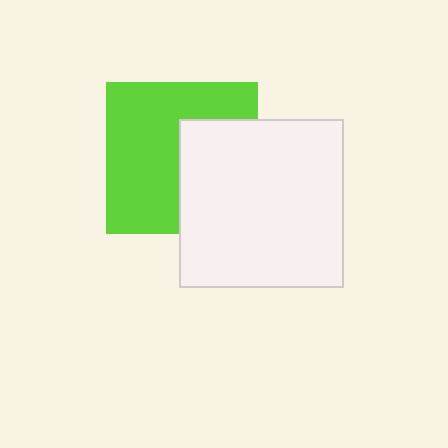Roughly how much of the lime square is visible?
About half of it is visible (roughly 62%).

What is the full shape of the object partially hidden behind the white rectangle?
The partially hidden object is a lime square.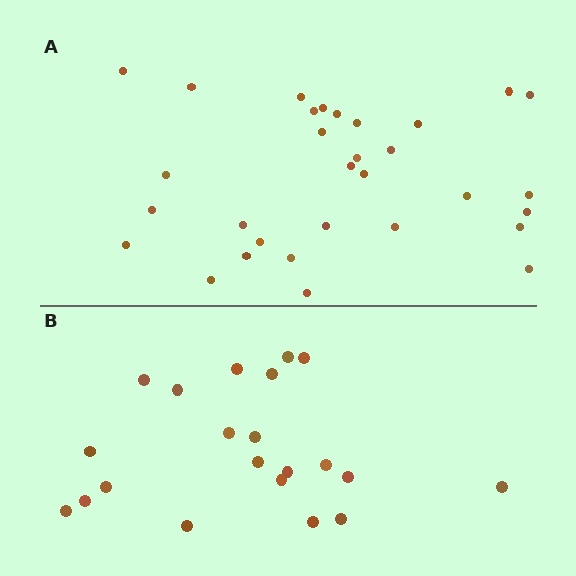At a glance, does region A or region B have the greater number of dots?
Region A (the top region) has more dots.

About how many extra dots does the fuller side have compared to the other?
Region A has roughly 10 or so more dots than region B.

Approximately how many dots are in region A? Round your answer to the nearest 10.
About 30 dots. (The exact count is 31, which rounds to 30.)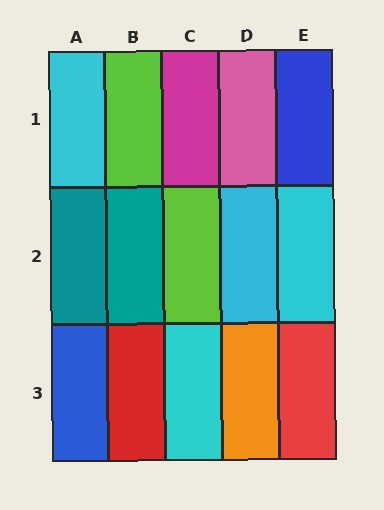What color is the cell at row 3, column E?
Red.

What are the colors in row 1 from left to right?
Cyan, lime, magenta, pink, blue.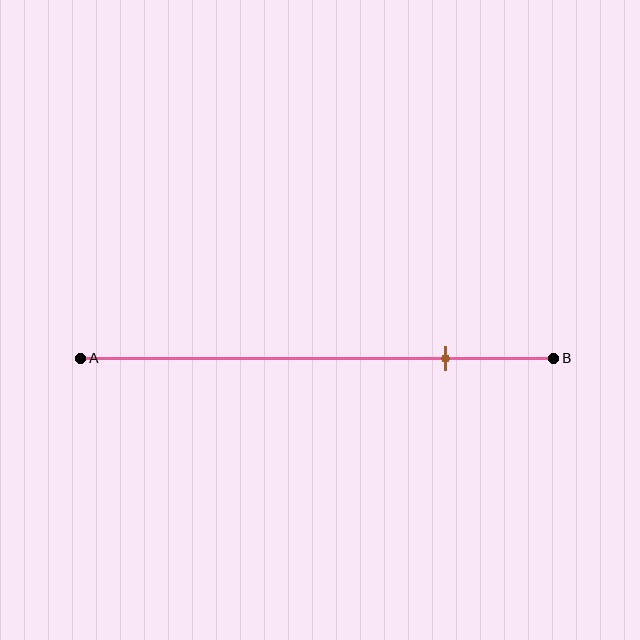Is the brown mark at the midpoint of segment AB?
No, the mark is at about 75% from A, not at the 50% midpoint.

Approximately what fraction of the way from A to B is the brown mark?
The brown mark is approximately 75% of the way from A to B.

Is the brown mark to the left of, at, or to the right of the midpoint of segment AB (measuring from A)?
The brown mark is to the right of the midpoint of segment AB.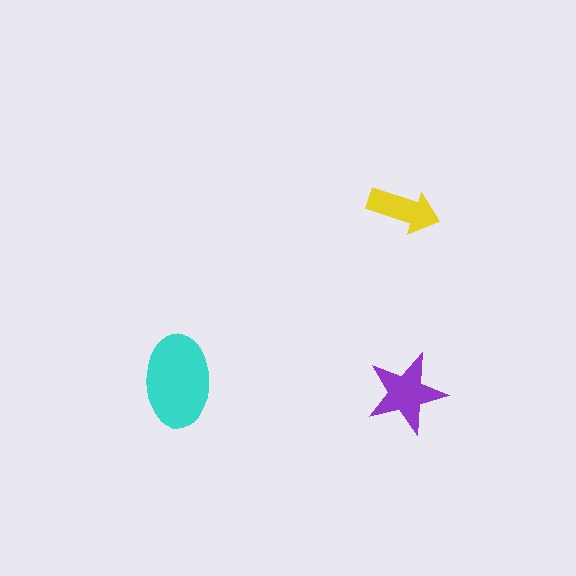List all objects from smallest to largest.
The yellow arrow, the purple star, the cyan ellipse.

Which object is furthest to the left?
The cyan ellipse is leftmost.